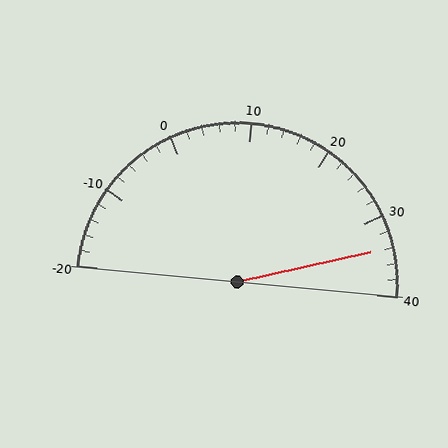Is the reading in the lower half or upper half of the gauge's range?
The reading is in the upper half of the range (-20 to 40).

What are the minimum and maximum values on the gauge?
The gauge ranges from -20 to 40.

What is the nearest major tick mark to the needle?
The nearest major tick mark is 30.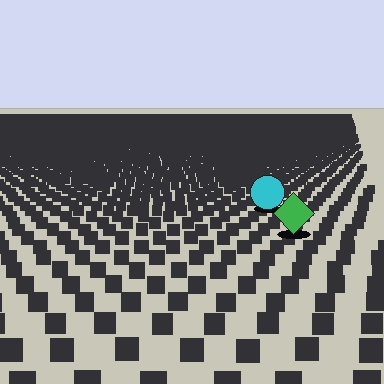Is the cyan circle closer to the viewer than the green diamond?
No. The green diamond is closer — you can tell from the texture gradient: the ground texture is coarser near it.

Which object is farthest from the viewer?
The cyan circle is farthest from the viewer. It appears smaller and the ground texture around it is denser.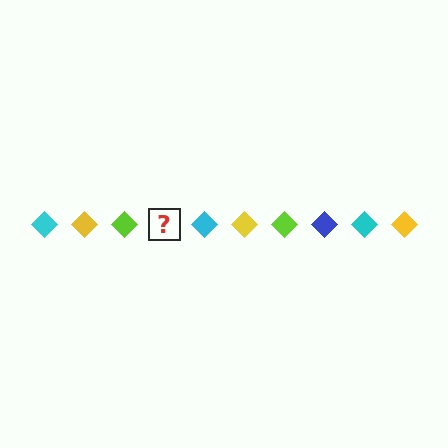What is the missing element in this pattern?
The missing element is a blue diamond.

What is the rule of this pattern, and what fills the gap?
The rule is that the pattern cycles through cyan, yellow, lime, blue diamonds. The gap should be filled with a blue diamond.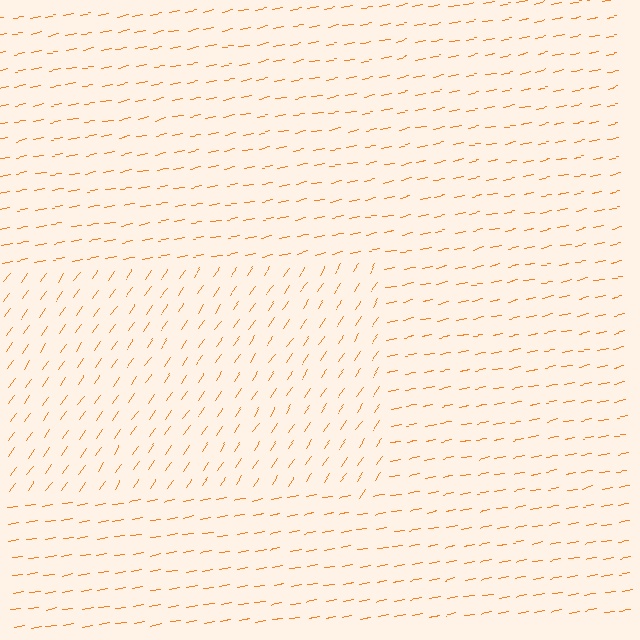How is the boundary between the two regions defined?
The boundary is defined purely by a change in line orientation (approximately 45 degrees difference). All lines are the same color and thickness.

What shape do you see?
I see a rectangle.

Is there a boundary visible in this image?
Yes, there is a texture boundary formed by a change in line orientation.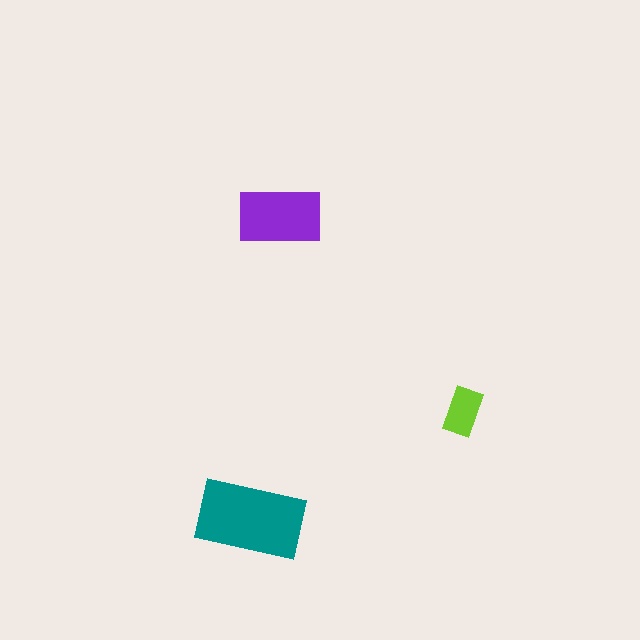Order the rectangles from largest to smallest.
the teal one, the purple one, the lime one.